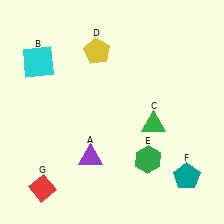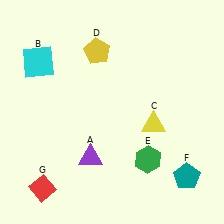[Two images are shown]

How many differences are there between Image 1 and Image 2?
There is 1 difference between the two images.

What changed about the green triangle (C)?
In Image 1, C is green. In Image 2, it changed to yellow.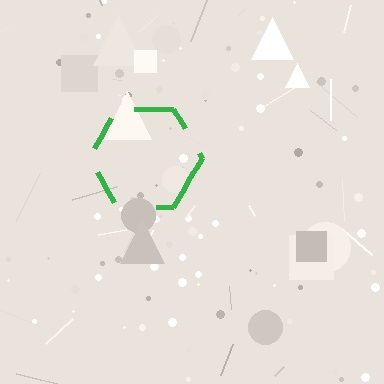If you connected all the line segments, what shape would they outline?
They would outline a hexagon.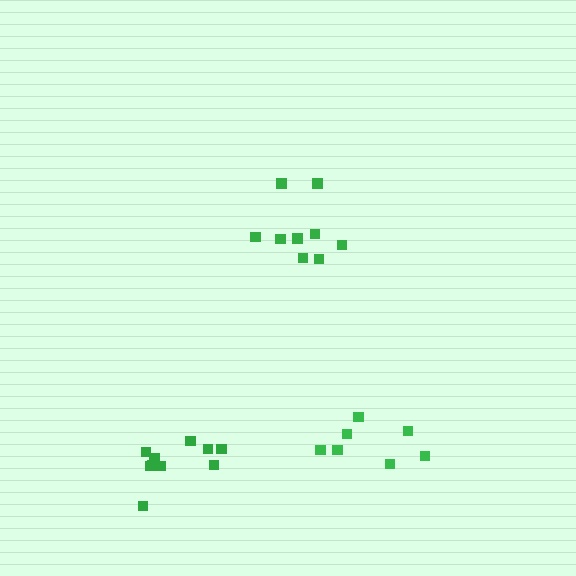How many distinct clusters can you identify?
There are 3 distinct clusters.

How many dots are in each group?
Group 1: 9 dots, Group 2: 10 dots, Group 3: 7 dots (26 total).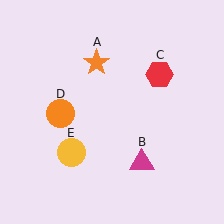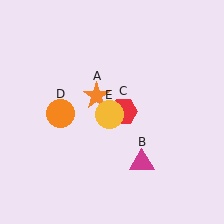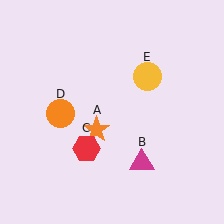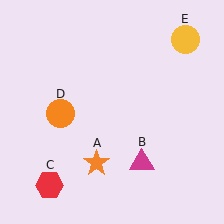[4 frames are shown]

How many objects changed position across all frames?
3 objects changed position: orange star (object A), red hexagon (object C), yellow circle (object E).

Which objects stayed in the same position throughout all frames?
Magenta triangle (object B) and orange circle (object D) remained stationary.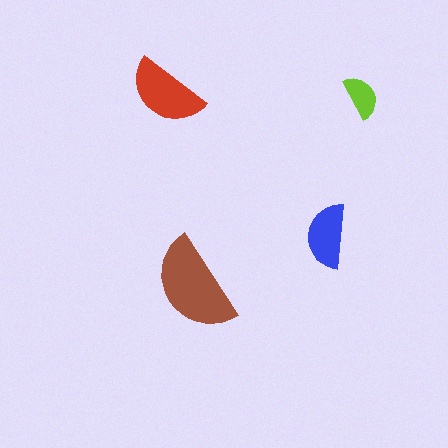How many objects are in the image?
There are 4 objects in the image.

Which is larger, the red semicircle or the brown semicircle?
The brown one.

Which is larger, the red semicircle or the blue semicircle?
The red one.